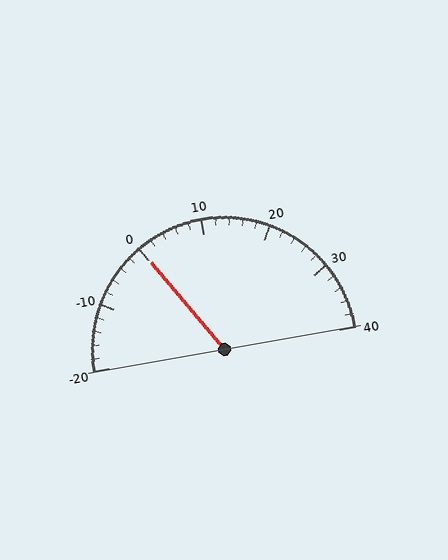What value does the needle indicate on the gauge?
The needle indicates approximately 0.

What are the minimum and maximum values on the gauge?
The gauge ranges from -20 to 40.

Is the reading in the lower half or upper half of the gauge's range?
The reading is in the lower half of the range (-20 to 40).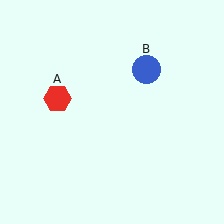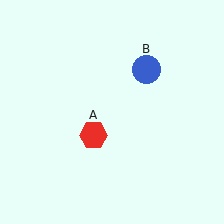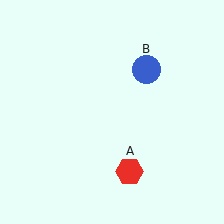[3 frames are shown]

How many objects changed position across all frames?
1 object changed position: red hexagon (object A).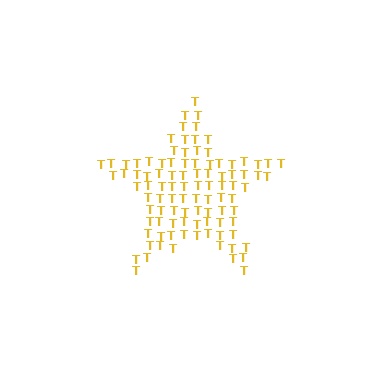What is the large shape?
The large shape is a star.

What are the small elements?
The small elements are letter T's.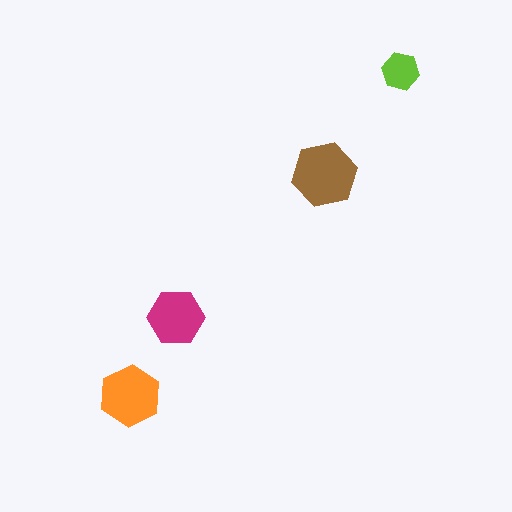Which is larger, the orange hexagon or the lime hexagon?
The orange one.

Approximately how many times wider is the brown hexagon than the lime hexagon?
About 1.5 times wider.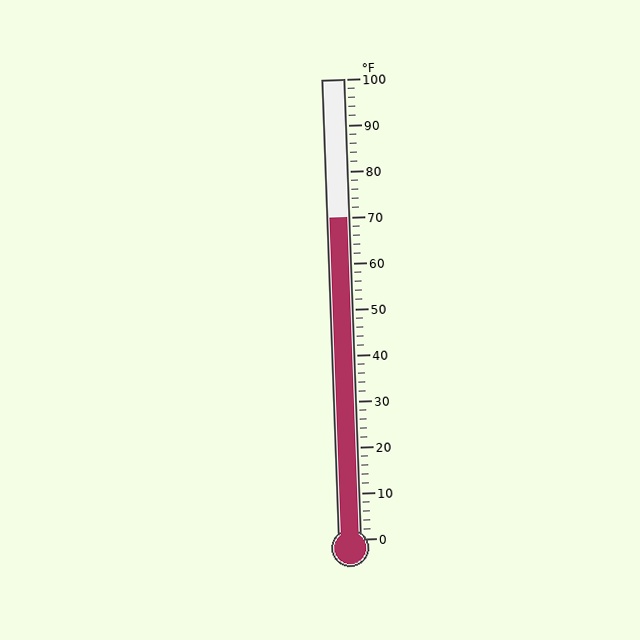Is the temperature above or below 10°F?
The temperature is above 10°F.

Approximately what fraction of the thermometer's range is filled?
The thermometer is filled to approximately 70% of its range.